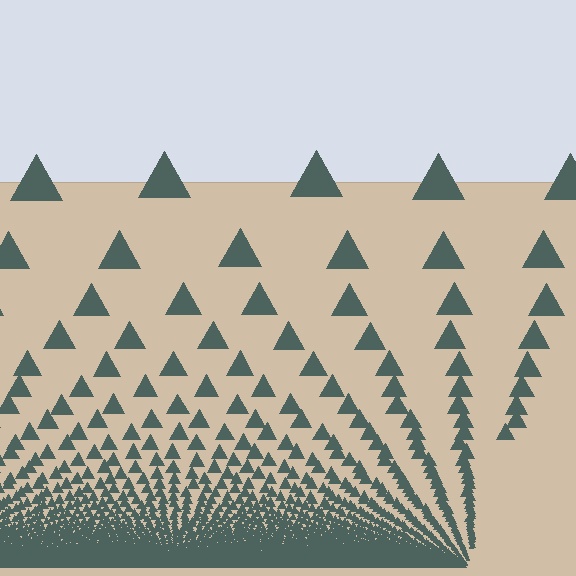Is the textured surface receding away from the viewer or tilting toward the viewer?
The surface appears to tilt toward the viewer. Texture elements get larger and sparser toward the top.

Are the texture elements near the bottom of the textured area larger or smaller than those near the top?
Smaller. The gradient is inverted — elements near the bottom are smaller and denser.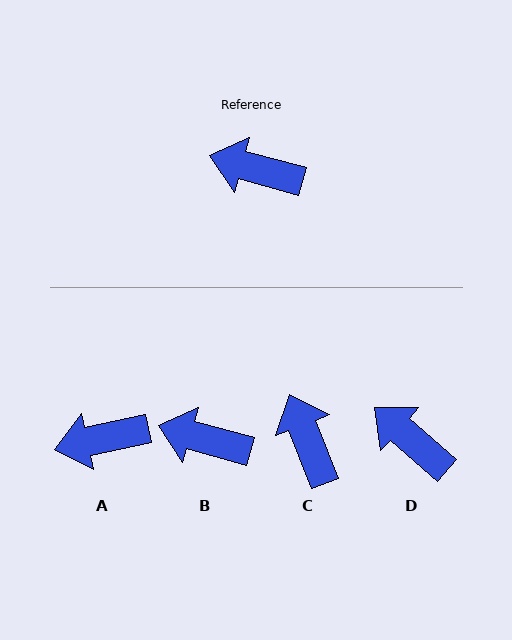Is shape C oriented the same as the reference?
No, it is off by about 53 degrees.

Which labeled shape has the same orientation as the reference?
B.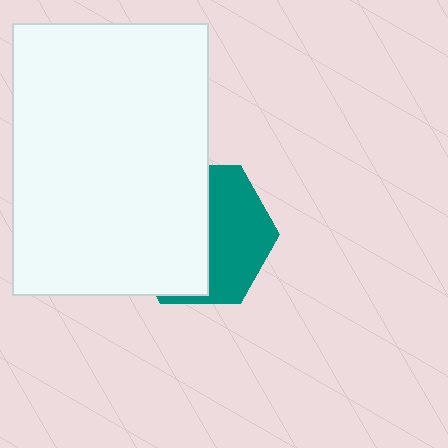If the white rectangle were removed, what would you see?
You would see the complete teal hexagon.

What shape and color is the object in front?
The object in front is a white rectangle.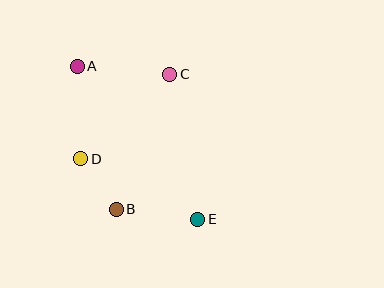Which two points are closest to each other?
Points B and D are closest to each other.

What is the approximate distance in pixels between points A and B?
The distance between A and B is approximately 149 pixels.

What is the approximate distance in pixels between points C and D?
The distance between C and D is approximately 123 pixels.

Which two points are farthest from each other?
Points A and E are farthest from each other.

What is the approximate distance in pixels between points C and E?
The distance between C and E is approximately 148 pixels.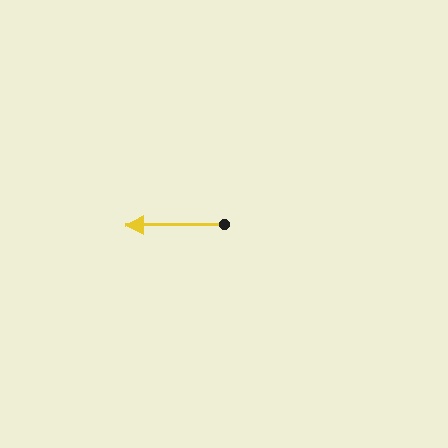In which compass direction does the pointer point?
West.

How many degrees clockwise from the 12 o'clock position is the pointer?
Approximately 269 degrees.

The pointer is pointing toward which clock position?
Roughly 9 o'clock.